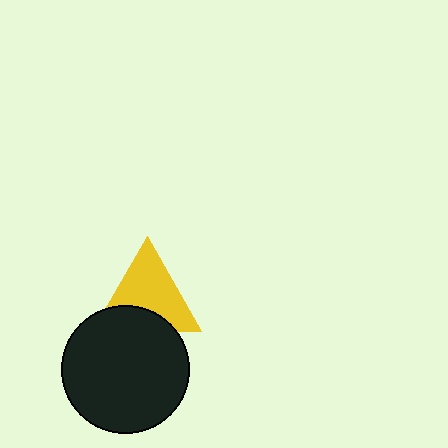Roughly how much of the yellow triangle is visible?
Most of it is visible (roughly 69%).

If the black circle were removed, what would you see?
You would see the complete yellow triangle.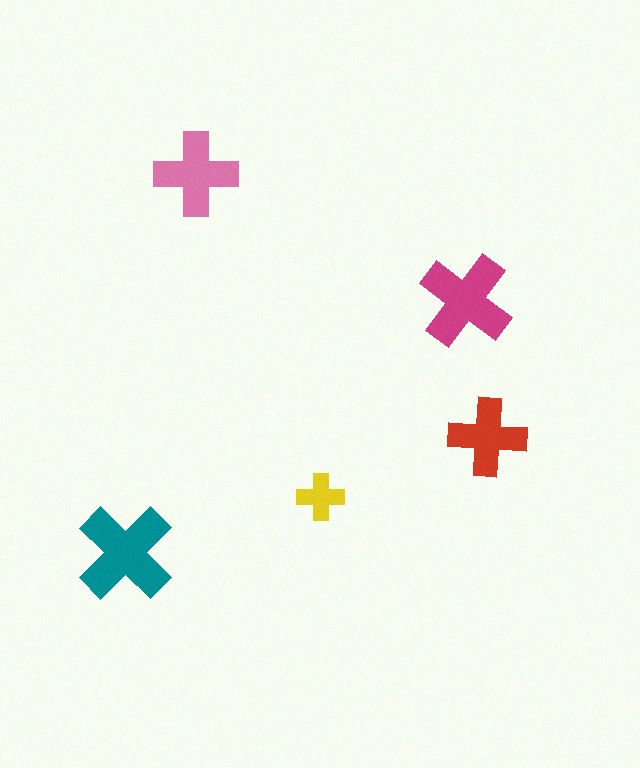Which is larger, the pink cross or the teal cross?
The teal one.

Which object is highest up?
The pink cross is topmost.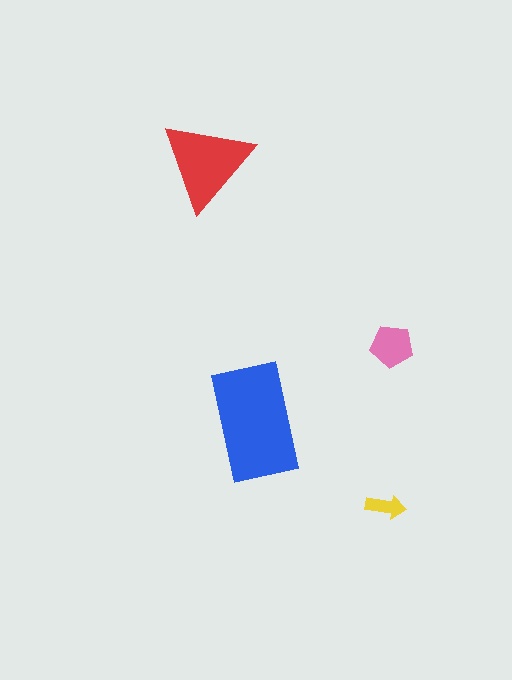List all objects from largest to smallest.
The blue rectangle, the red triangle, the pink pentagon, the yellow arrow.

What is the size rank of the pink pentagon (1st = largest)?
3rd.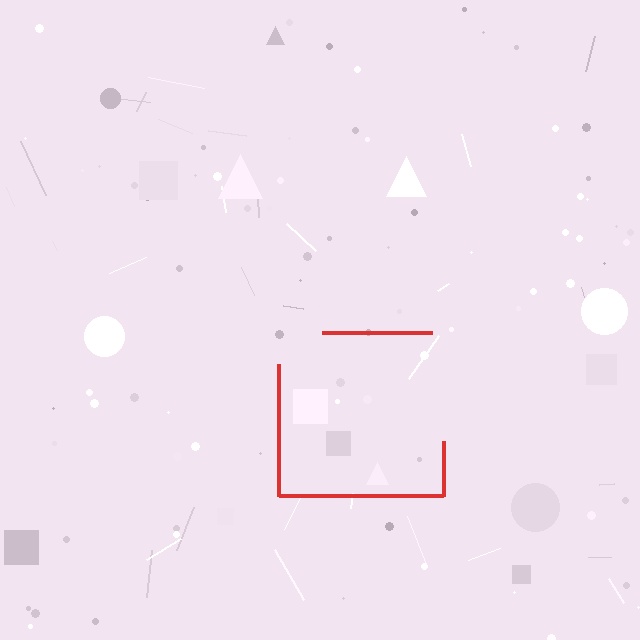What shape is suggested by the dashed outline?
The dashed outline suggests a square.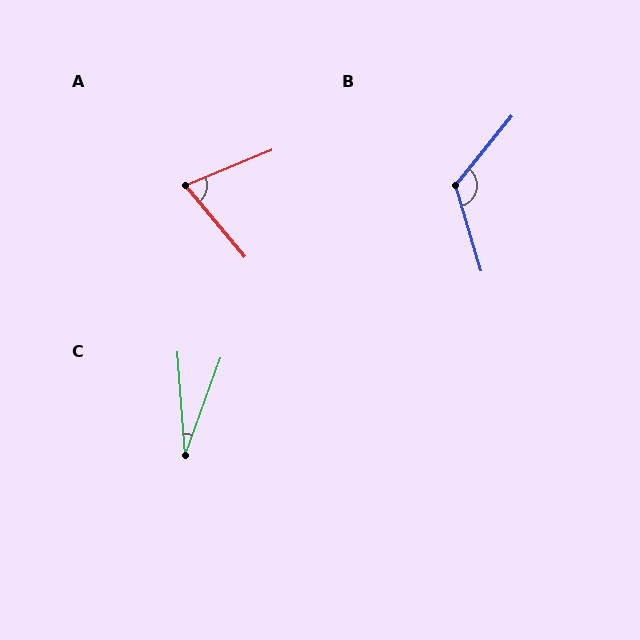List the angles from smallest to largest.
C (24°), A (72°), B (124°).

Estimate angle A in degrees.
Approximately 72 degrees.